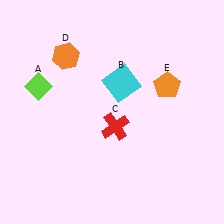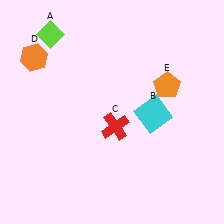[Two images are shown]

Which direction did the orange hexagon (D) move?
The orange hexagon (D) moved left.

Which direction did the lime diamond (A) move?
The lime diamond (A) moved up.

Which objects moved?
The objects that moved are: the lime diamond (A), the cyan square (B), the orange hexagon (D).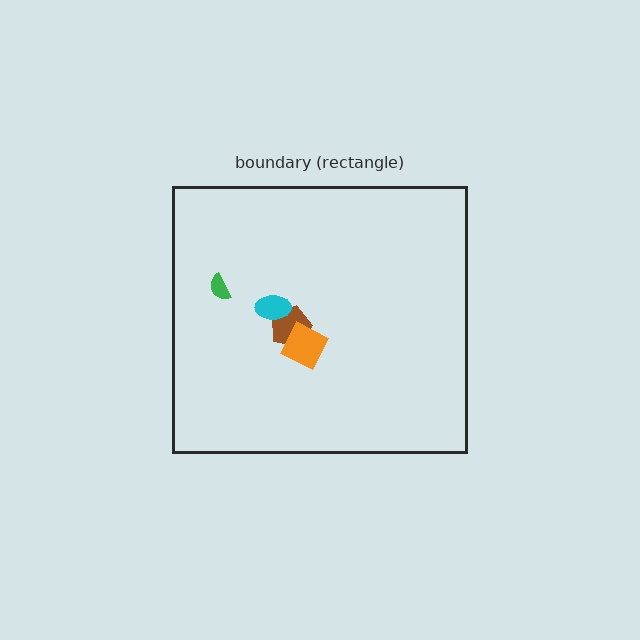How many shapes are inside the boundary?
4 inside, 0 outside.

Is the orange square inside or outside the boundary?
Inside.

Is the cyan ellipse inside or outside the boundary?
Inside.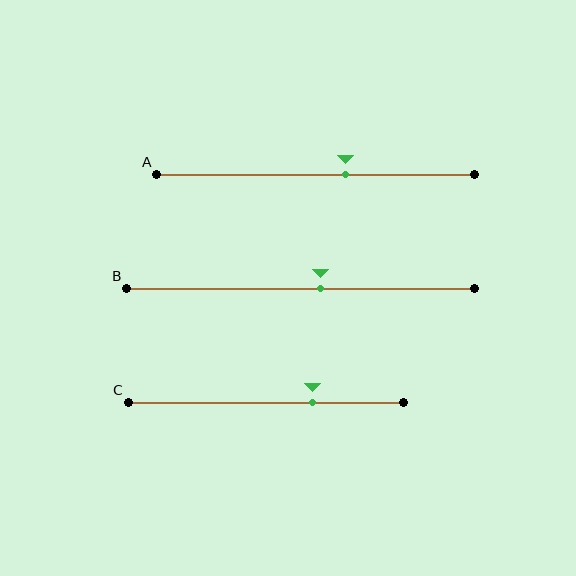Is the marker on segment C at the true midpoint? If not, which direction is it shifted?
No, the marker on segment C is shifted to the right by about 17% of the segment length.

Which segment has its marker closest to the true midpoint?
Segment B has its marker closest to the true midpoint.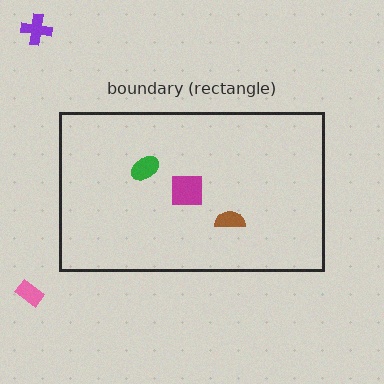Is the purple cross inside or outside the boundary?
Outside.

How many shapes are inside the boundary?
3 inside, 2 outside.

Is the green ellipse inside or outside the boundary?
Inside.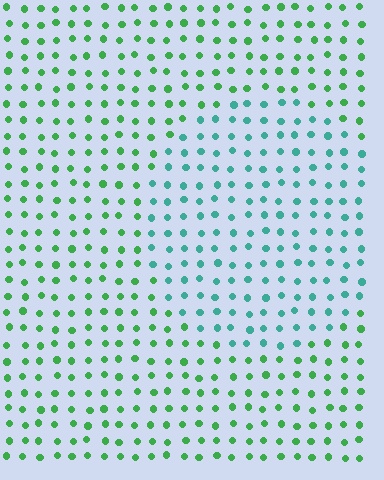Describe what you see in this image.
The image is filled with small green elements in a uniform arrangement. A circle-shaped region is visible where the elements are tinted to a slightly different hue, forming a subtle color boundary.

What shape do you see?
I see a circle.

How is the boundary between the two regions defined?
The boundary is defined purely by a slight shift in hue (about 42 degrees). Spacing, size, and orientation are identical on both sides.